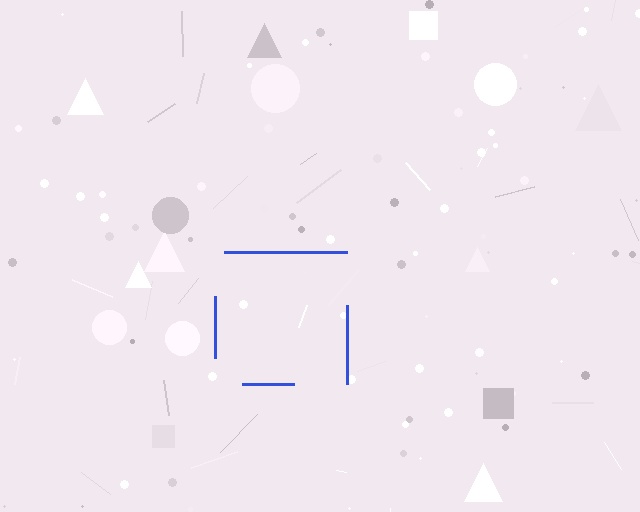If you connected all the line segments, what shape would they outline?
They would outline a square.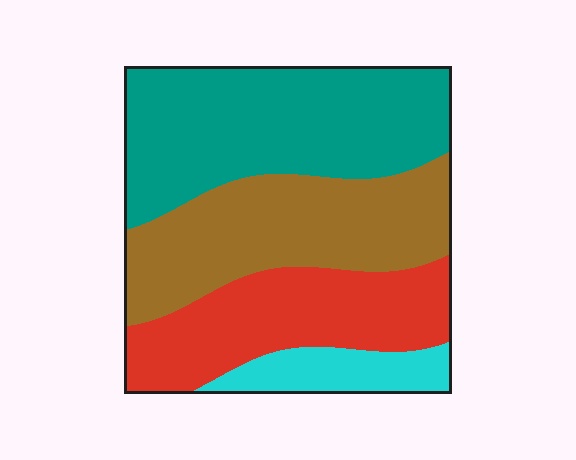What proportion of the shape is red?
Red covers around 25% of the shape.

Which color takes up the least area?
Cyan, at roughly 10%.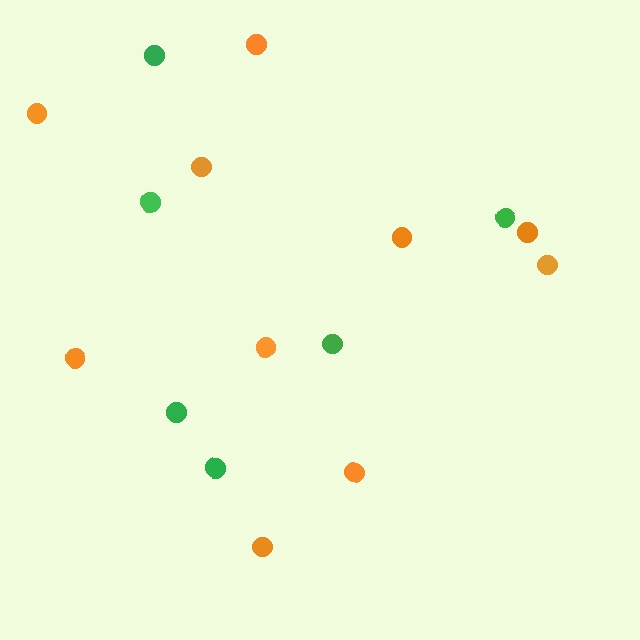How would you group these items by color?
There are 2 groups: one group of green circles (6) and one group of orange circles (10).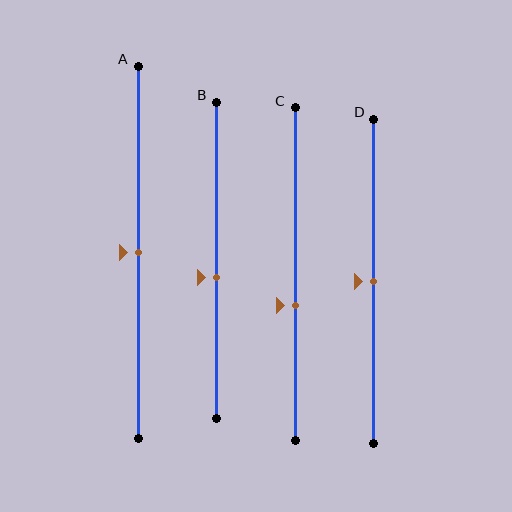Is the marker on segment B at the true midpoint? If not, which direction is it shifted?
No, the marker on segment B is shifted downward by about 5% of the segment length.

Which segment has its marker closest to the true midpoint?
Segment A has its marker closest to the true midpoint.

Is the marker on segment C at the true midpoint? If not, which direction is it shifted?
No, the marker on segment C is shifted downward by about 9% of the segment length.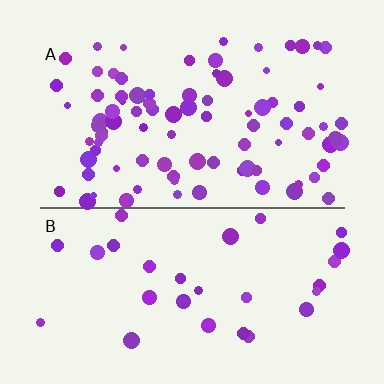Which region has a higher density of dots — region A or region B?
A (the top).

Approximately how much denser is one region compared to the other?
Approximately 3.0× — region A over region B.